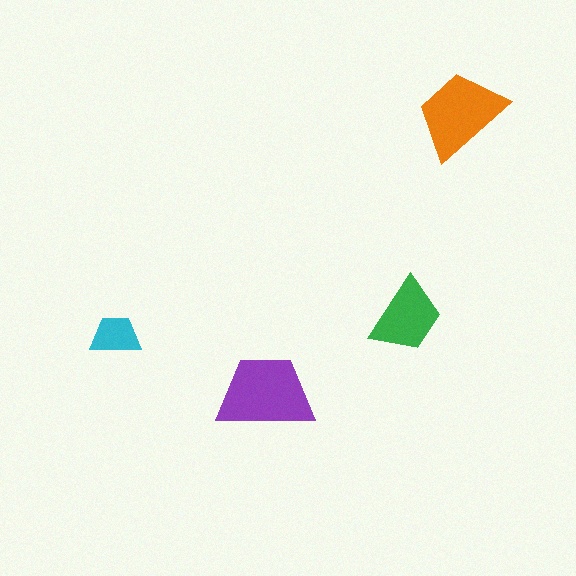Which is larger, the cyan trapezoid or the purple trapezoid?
The purple one.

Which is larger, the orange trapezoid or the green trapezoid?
The orange one.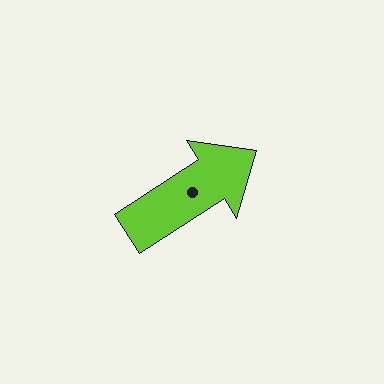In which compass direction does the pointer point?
Northeast.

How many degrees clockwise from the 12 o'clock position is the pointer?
Approximately 57 degrees.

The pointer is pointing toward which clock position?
Roughly 2 o'clock.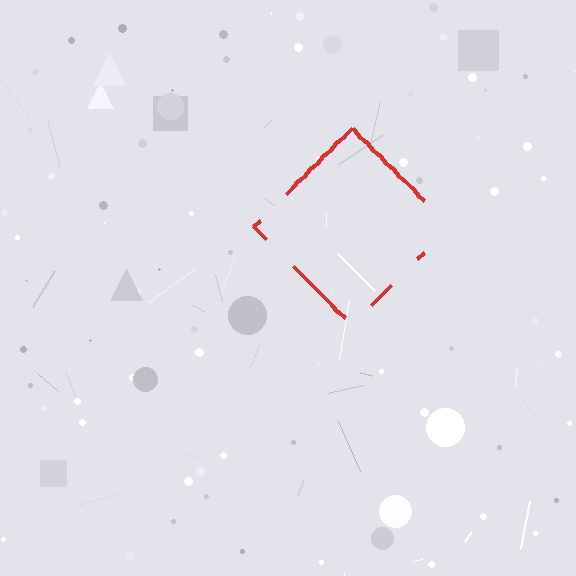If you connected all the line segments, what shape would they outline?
They would outline a diamond.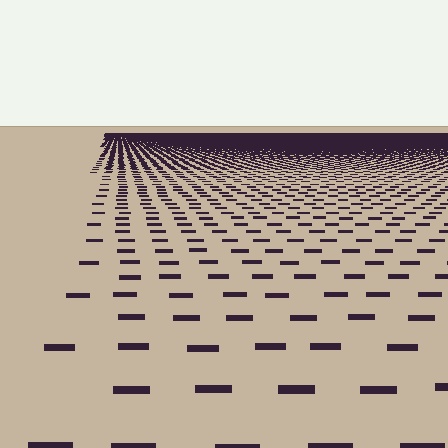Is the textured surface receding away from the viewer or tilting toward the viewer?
The surface is receding away from the viewer. Texture elements get smaller and denser toward the top.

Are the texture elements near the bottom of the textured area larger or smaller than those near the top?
Larger. Near the bottom, elements are closer to the viewer and appear at a bigger on-screen size.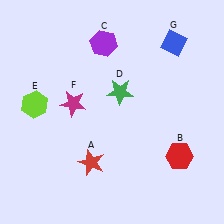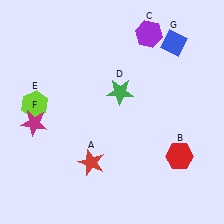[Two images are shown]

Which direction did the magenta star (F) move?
The magenta star (F) moved left.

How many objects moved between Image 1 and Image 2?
2 objects moved between the two images.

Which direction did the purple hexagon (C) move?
The purple hexagon (C) moved right.